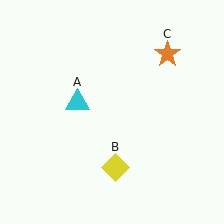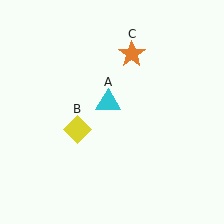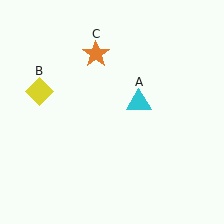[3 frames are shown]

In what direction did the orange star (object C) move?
The orange star (object C) moved left.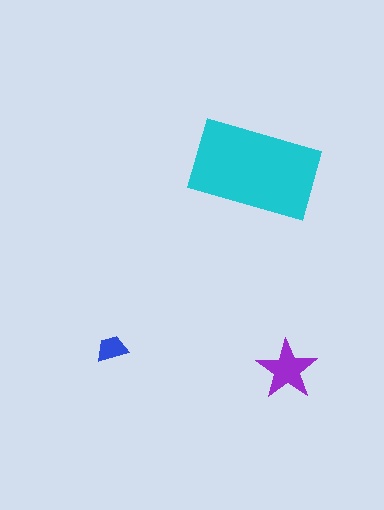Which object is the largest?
The cyan rectangle.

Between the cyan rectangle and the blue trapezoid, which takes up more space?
The cyan rectangle.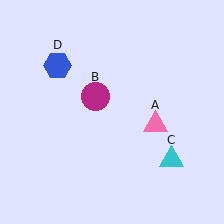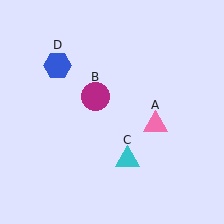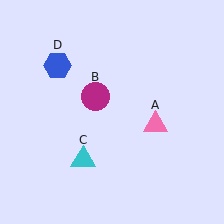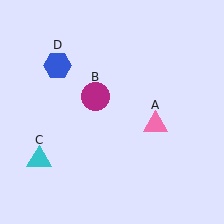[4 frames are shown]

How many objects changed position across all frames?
1 object changed position: cyan triangle (object C).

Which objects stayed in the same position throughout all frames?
Pink triangle (object A) and magenta circle (object B) and blue hexagon (object D) remained stationary.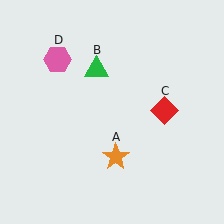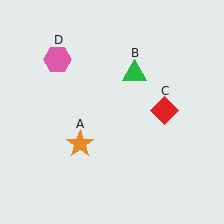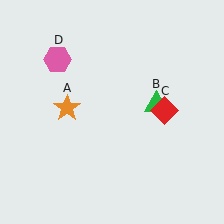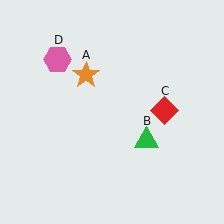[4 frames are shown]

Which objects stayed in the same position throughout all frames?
Red diamond (object C) and pink hexagon (object D) remained stationary.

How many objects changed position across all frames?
2 objects changed position: orange star (object A), green triangle (object B).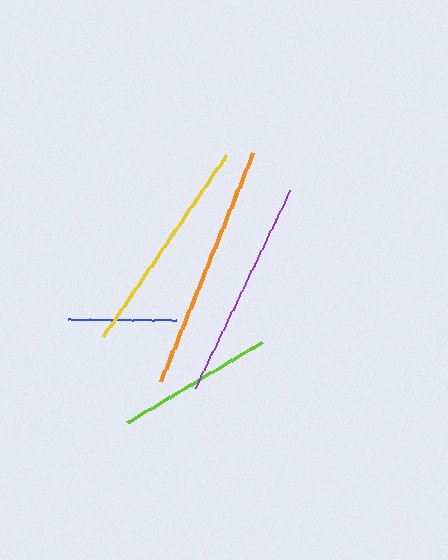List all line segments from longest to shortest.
From longest to shortest: orange, yellow, purple, lime, blue.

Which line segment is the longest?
The orange line is the longest at approximately 247 pixels.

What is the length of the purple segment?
The purple segment is approximately 219 pixels long.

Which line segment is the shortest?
The blue line is the shortest at approximately 108 pixels.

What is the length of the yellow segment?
The yellow segment is approximately 219 pixels long.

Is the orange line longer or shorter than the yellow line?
The orange line is longer than the yellow line.